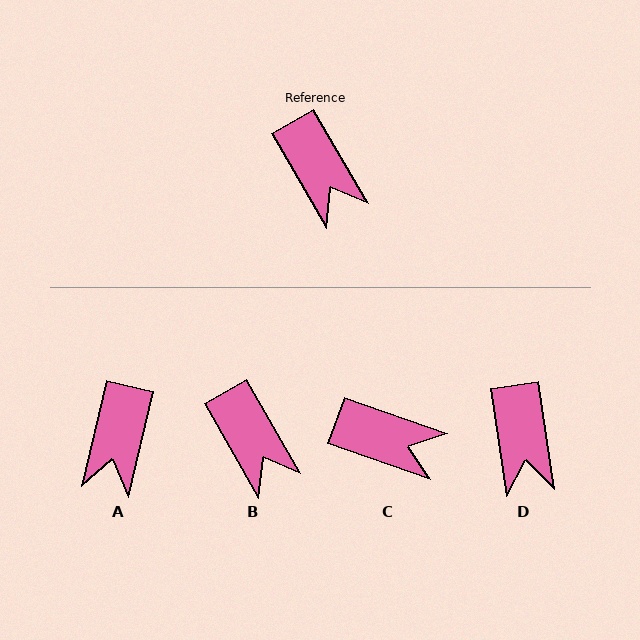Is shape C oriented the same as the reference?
No, it is off by about 41 degrees.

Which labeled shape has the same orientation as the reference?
B.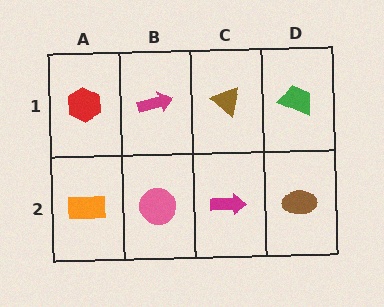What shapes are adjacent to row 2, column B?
A magenta arrow (row 1, column B), an orange rectangle (row 2, column A), a magenta arrow (row 2, column C).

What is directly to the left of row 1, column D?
A brown triangle.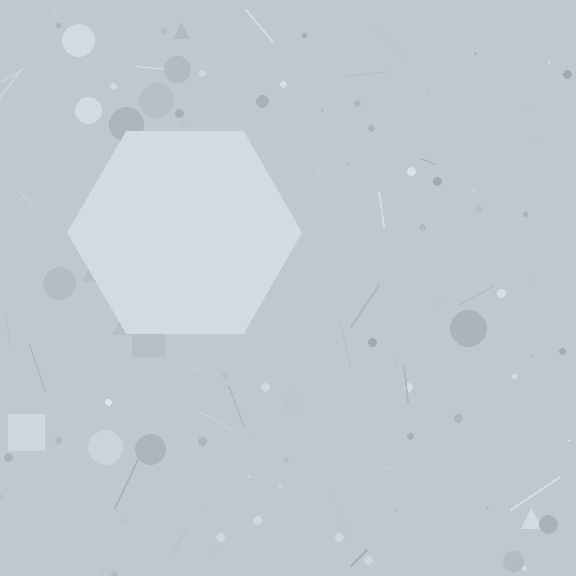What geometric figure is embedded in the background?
A hexagon is embedded in the background.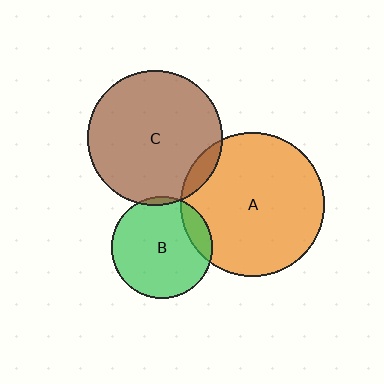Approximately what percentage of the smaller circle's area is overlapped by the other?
Approximately 5%.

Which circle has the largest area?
Circle A (orange).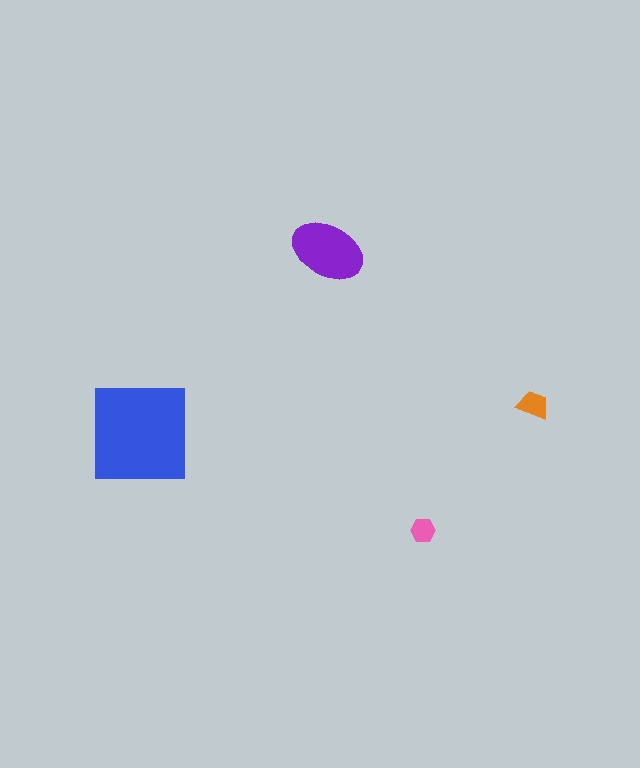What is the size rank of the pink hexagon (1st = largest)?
4th.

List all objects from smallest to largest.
The pink hexagon, the orange trapezoid, the purple ellipse, the blue square.